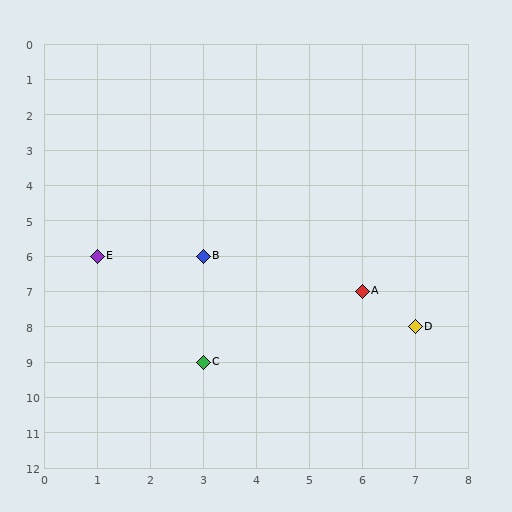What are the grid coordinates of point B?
Point B is at grid coordinates (3, 6).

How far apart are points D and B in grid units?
Points D and B are 4 columns and 2 rows apart (about 4.5 grid units diagonally).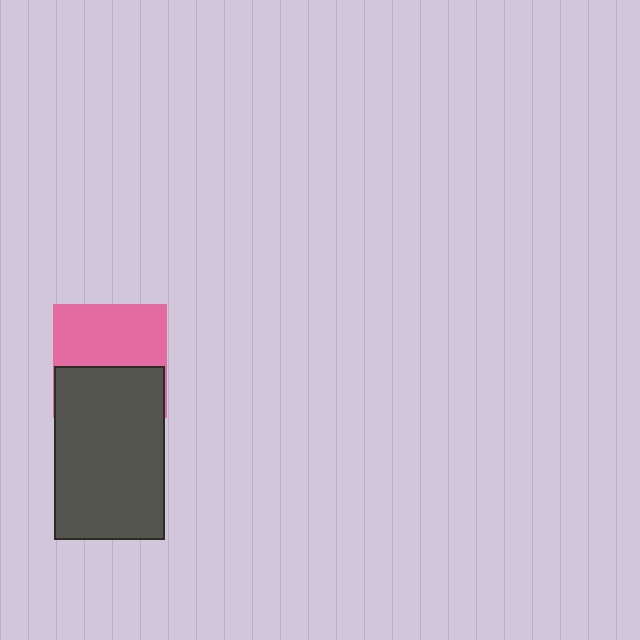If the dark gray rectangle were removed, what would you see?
You would see the complete pink square.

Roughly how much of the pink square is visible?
About half of it is visible (roughly 55%).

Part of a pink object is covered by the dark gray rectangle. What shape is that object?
It is a square.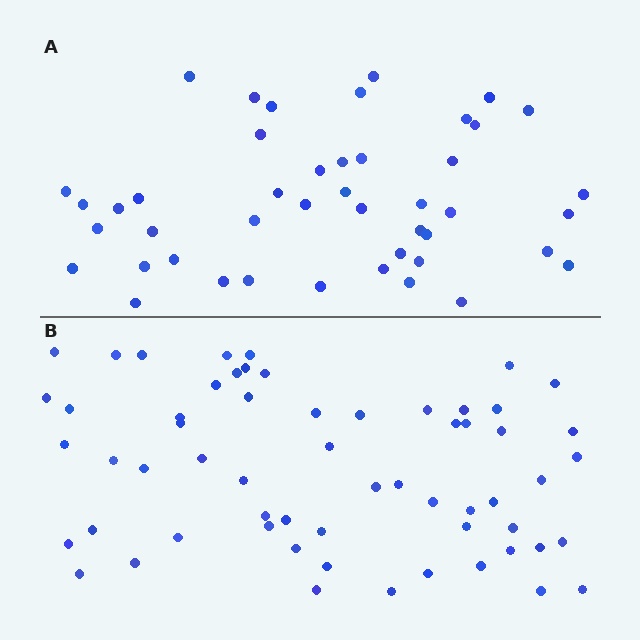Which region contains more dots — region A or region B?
Region B (the bottom region) has more dots.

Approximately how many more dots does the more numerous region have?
Region B has approximately 15 more dots than region A.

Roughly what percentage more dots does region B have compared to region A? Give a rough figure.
About 35% more.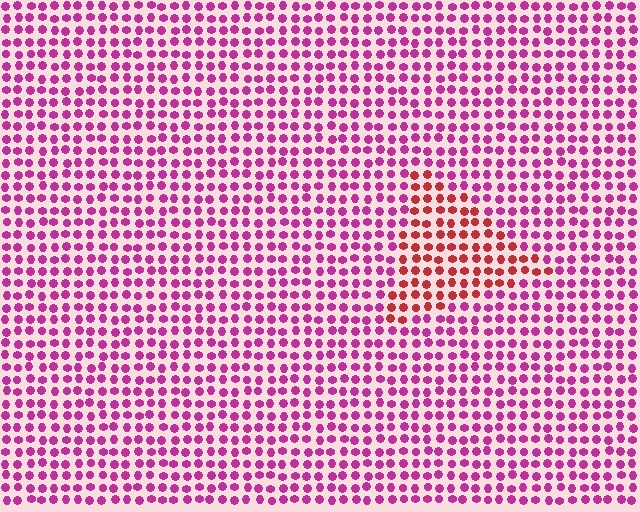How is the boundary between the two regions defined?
The boundary is defined purely by a slight shift in hue (about 42 degrees). Spacing, size, and orientation are identical on both sides.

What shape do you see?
I see a triangle.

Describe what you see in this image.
The image is filled with small magenta elements in a uniform arrangement. A triangle-shaped region is visible where the elements are tinted to a slightly different hue, forming a subtle color boundary.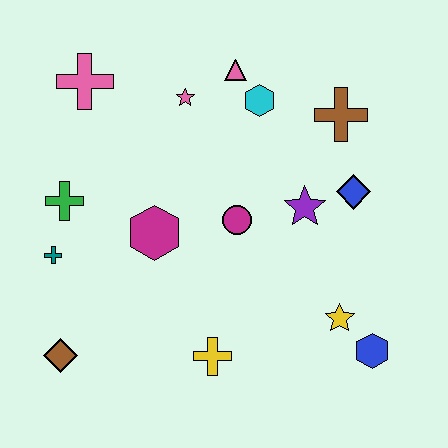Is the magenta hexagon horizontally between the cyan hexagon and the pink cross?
Yes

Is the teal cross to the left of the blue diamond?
Yes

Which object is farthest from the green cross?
The blue hexagon is farthest from the green cross.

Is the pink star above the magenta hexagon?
Yes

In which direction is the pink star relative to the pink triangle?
The pink star is to the left of the pink triangle.